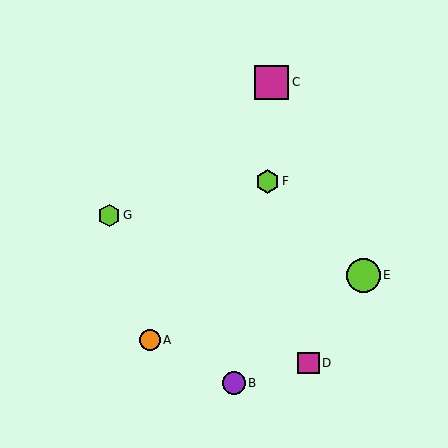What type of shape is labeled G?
Shape G is a lime hexagon.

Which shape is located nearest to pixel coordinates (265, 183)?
The lime hexagon (labeled F) at (268, 181) is nearest to that location.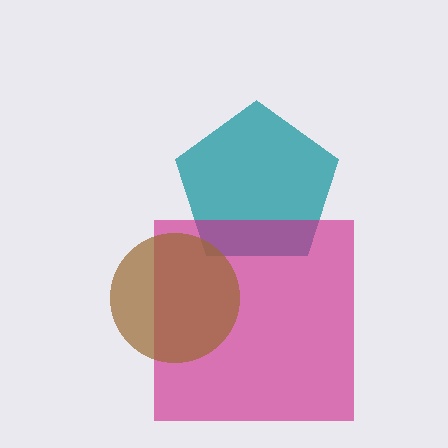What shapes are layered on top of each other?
The layered shapes are: a teal pentagon, a magenta square, a brown circle.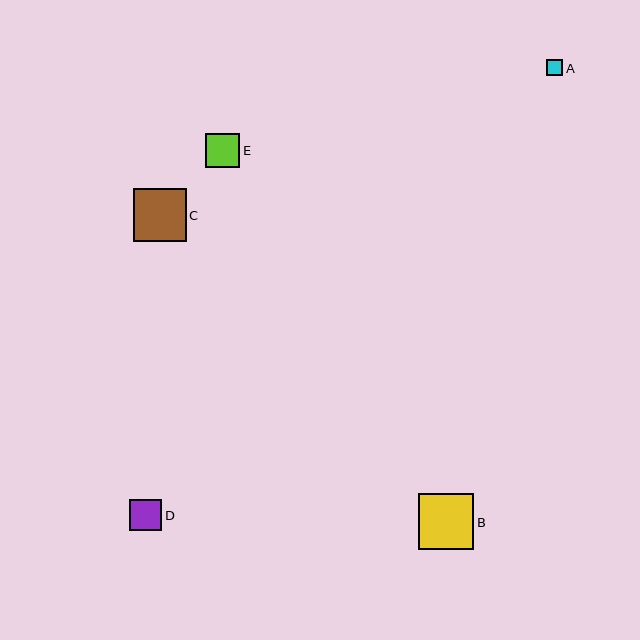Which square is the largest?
Square B is the largest with a size of approximately 56 pixels.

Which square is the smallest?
Square A is the smallest with a size of approximately 16 pixels.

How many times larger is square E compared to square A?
Square E is approximately 2.1 times the size of square A.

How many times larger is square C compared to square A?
Square C is approximately 3.3 times the size of square A.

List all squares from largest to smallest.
From largest to smallest: B, C, E, D, A.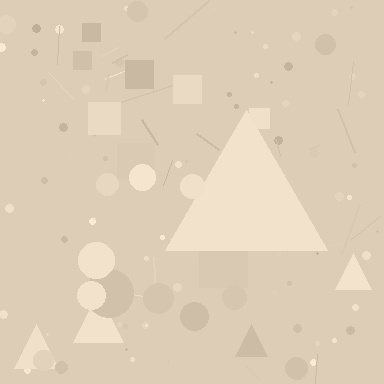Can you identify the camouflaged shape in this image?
The camouflaged shape is a triangle.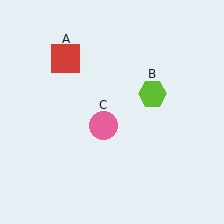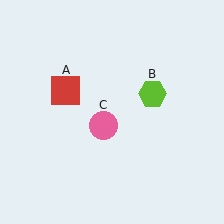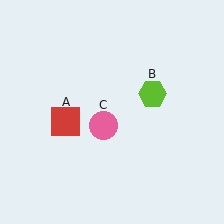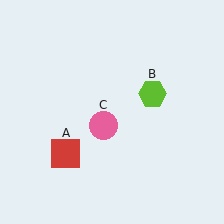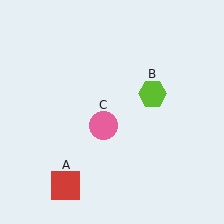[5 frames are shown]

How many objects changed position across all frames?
1 object changed position: red square (object A).